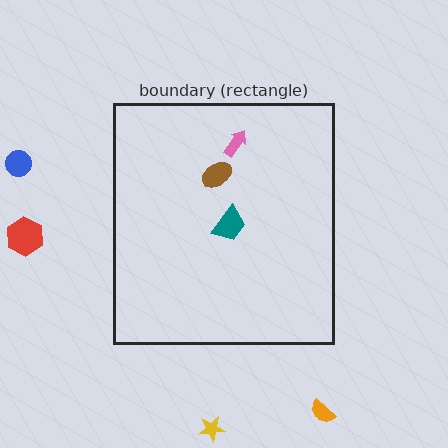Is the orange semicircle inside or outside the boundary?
Outside.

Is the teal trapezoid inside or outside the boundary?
Inside.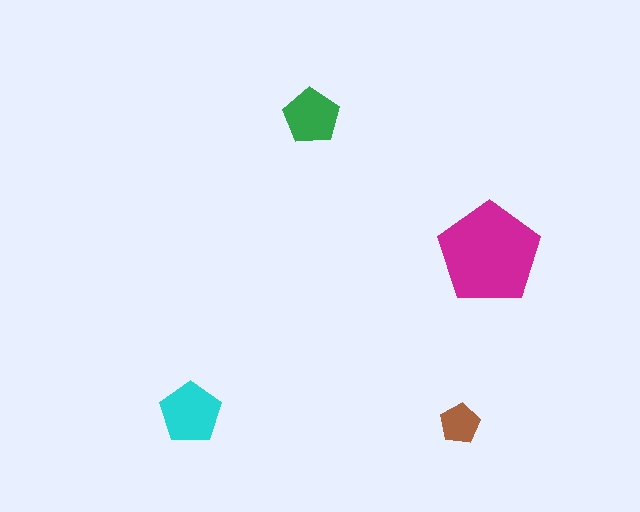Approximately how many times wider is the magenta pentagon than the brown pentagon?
About 2.5 times wider.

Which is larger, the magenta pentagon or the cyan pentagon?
The magenta one.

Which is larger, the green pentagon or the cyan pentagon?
The cyan one.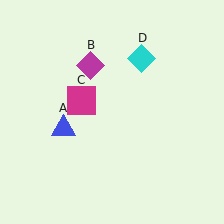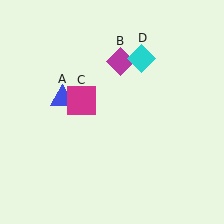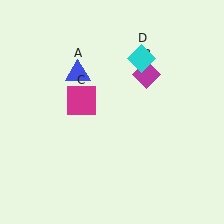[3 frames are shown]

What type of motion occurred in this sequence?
The blue triangle (object A), magenta diamond (object B) rotated clockwise around the center of the scene.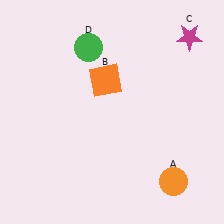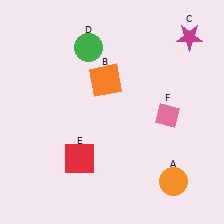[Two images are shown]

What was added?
A red square (E), a pink diamond (F) were added in Image 2.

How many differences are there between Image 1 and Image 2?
There are 2 differences between the two images.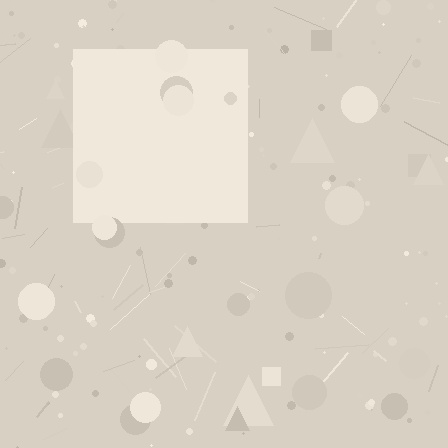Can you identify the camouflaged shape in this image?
The camouflaged shape is a square.